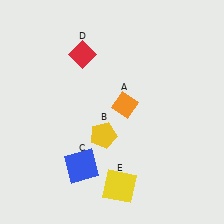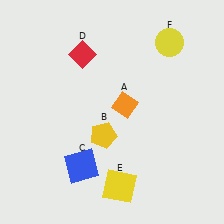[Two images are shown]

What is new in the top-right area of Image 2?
A yellow circle (F) was added in the top-right area of Image 2.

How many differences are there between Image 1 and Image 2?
There is 1 difference between the two images.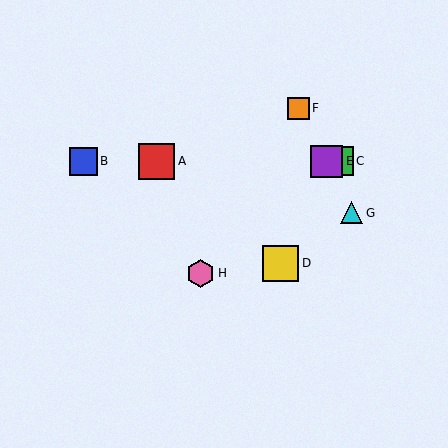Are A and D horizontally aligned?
No, A is at y≈161 and D is at y≈263.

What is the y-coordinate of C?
Object C is at y≈161.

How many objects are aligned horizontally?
4 objects (A, B, C, E) are aligned horizontally.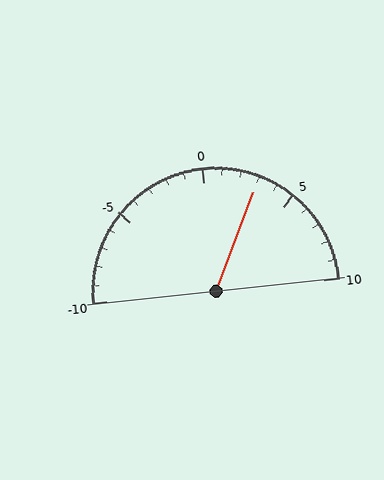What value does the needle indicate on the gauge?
The needle indicates approximately 3.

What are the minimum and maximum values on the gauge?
The gauge ranges from -10 to 10.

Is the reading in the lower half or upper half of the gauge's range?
The reading is in the upper half of the range (-10 to 10).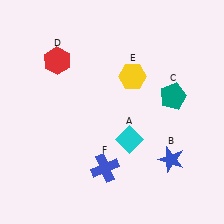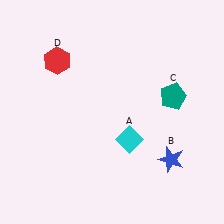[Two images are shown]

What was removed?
The yellow hexagon (E), the blue cross (F) were removed in Image 2.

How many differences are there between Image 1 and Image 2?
There are 2 differences between the two images.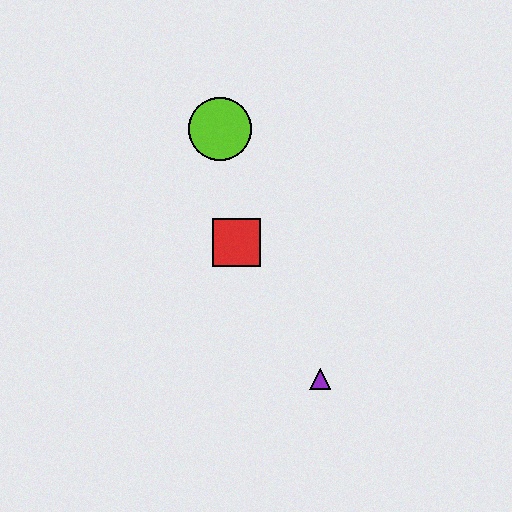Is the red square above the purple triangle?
Yes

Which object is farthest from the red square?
The purple triangle is farthest from the red square.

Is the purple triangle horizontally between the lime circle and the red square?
No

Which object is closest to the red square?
The lime circle is closest to the red square.